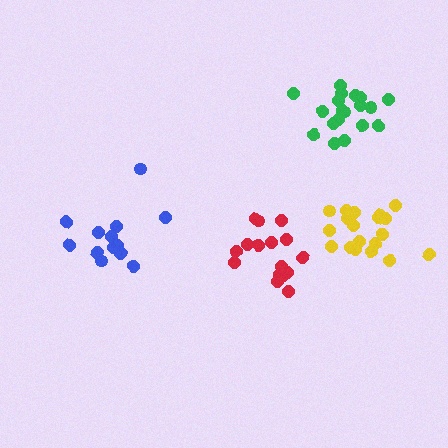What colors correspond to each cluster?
The clusters are colored: green, red, yellow, blue.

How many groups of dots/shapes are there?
There are 4 groups.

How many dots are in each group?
Group 1: 19 dots, Group 2: 17 dots, Group 3: 19 dots, Group 4: 13 dots (68 total).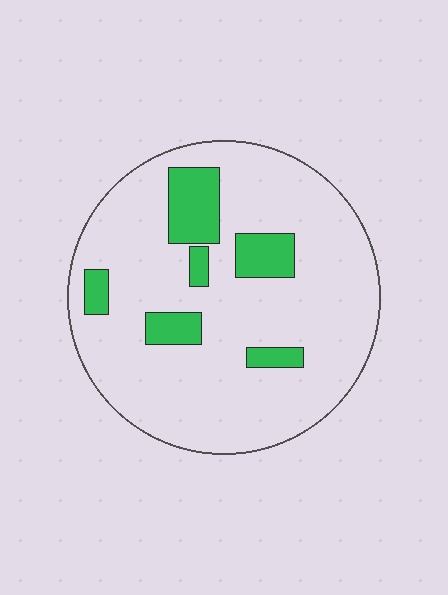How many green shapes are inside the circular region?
6.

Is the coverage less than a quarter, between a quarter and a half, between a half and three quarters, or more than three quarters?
Less than a quarter.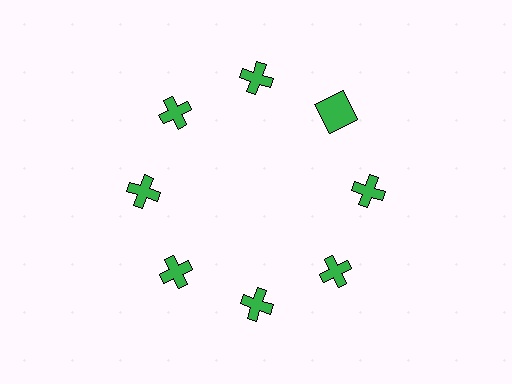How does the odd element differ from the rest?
It has a different shape: square instead of cross.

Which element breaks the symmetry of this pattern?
The green square at roughly the 2 o'clock position breaks the symmetry. All other shapes are green crosses.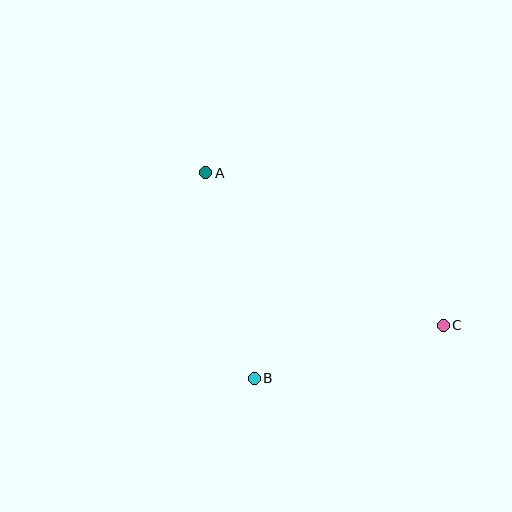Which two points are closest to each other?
Points B and C are closest to each other.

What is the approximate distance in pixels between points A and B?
The distance between A and B is approximately 211 pixels.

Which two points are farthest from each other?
Points A and C are farthest from each other.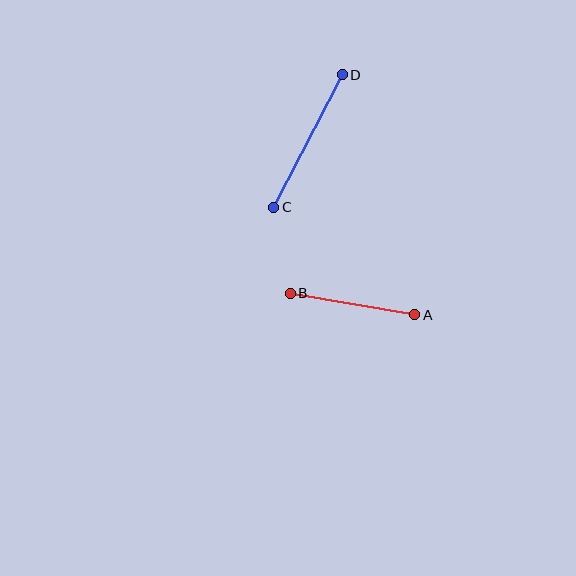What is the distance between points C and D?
The distance is approximately 149 pixels.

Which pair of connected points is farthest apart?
Points C and D are farthest apart.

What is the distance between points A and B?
The distance is approximately 126 pixels.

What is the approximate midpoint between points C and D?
The midpoint is at approximately (308, 141) pixels.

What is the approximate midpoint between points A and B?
The midpoint is at approximately (353, 304) pixels.